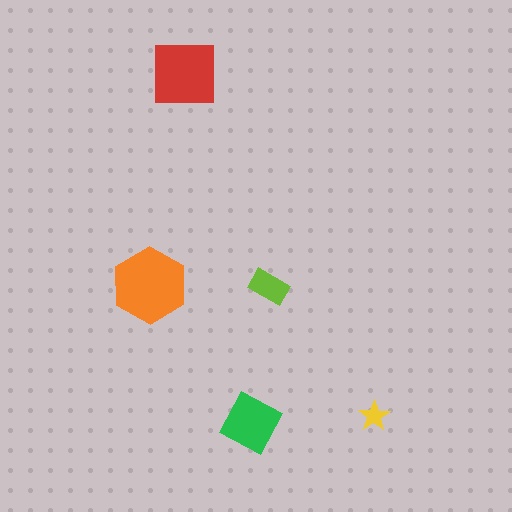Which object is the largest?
The orange hexagon.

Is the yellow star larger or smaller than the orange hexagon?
Smaller.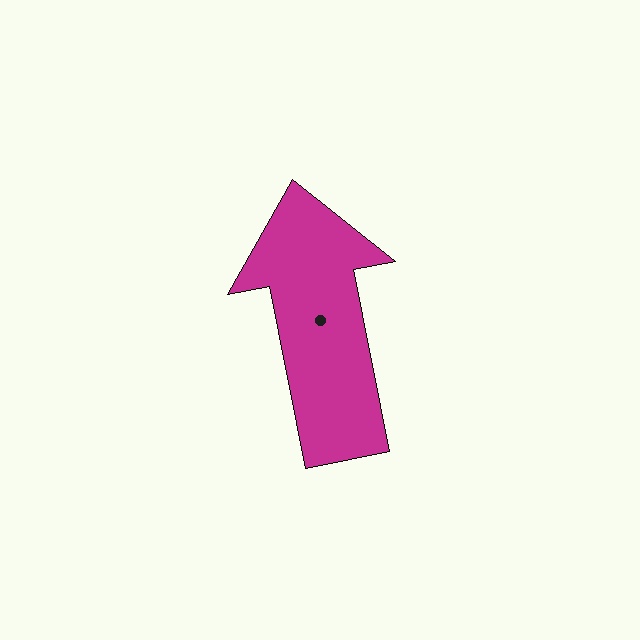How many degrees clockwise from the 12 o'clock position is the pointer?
Approximately 349 degrees.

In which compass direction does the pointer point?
North.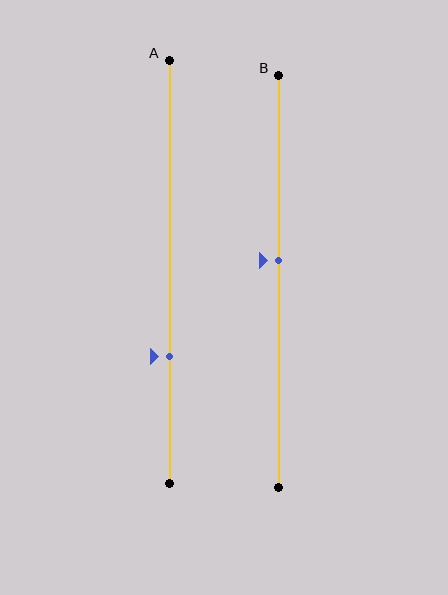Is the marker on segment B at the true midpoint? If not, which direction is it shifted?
No, the marker on segment B is shifted upward by about 5% of the segment length.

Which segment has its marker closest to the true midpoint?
Segment B has its marker closest to the true midpoint.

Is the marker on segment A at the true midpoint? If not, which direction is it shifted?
No, the marker on segment A is shifted downward by about 20% of the segment length.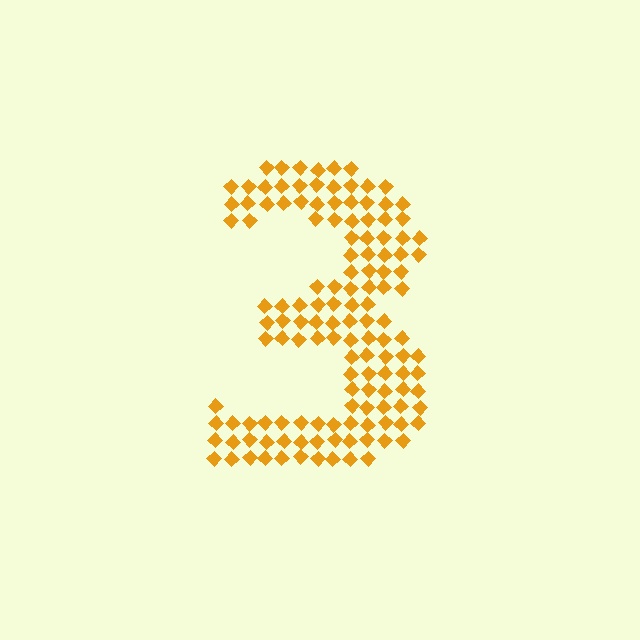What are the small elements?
The small elements are diamonds.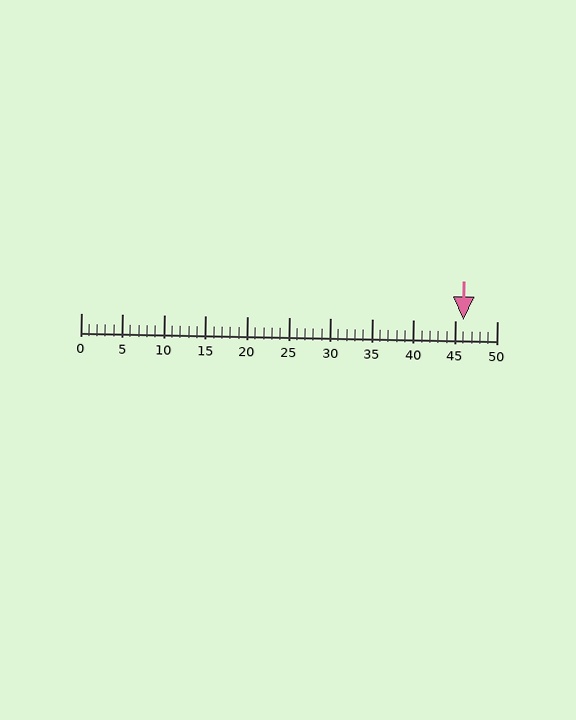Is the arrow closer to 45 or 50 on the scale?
The arrow is closer to 45.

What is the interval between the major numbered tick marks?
The major tick marks are spaced 5 units apart.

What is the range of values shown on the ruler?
The ruler shows values from 0 to 50.